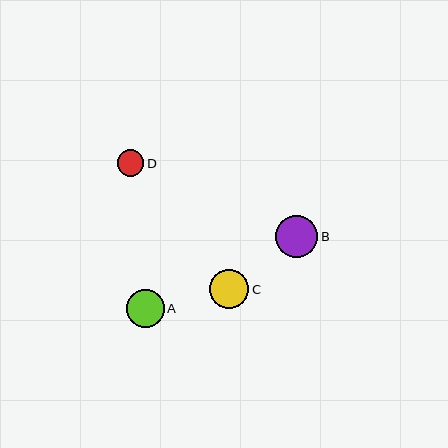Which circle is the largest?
Circle B is the largest with a size of approximately 42 pixels.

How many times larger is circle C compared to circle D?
Circle C is approximately 1.5 times the size of circle D.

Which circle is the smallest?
Circle D is the smallest with a size of approximately 27 pixels.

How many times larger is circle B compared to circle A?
Circle B is approximately 1.1 times the size of circle A.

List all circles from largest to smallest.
From largest to smallest: B, C, A, D.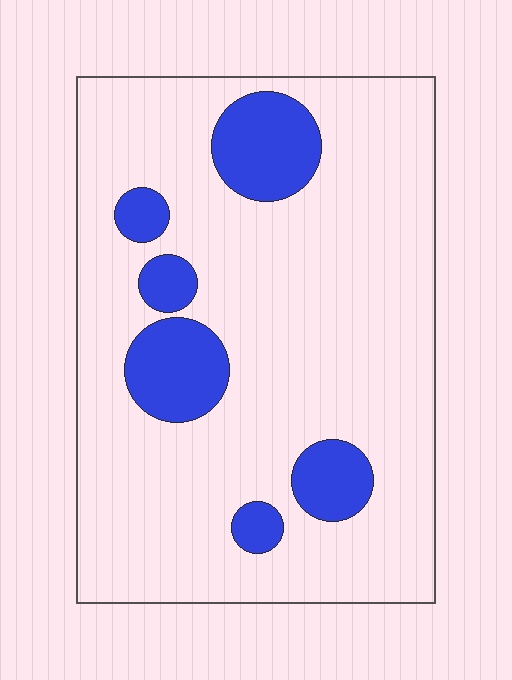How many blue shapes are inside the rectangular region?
6.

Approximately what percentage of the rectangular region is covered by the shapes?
Approximately 15%.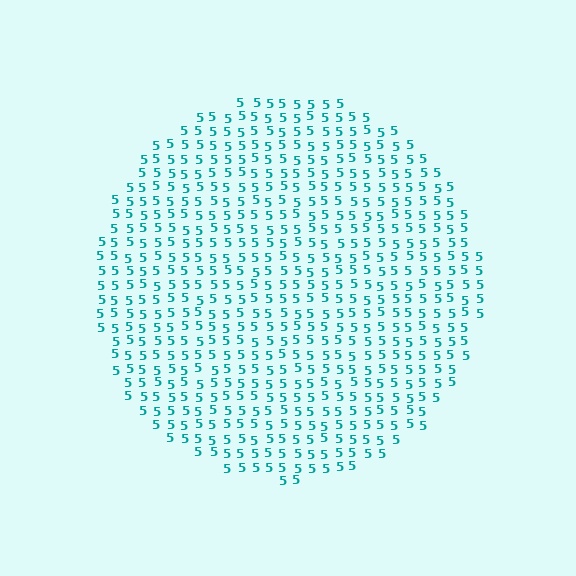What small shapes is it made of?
It is made of small digit 5's.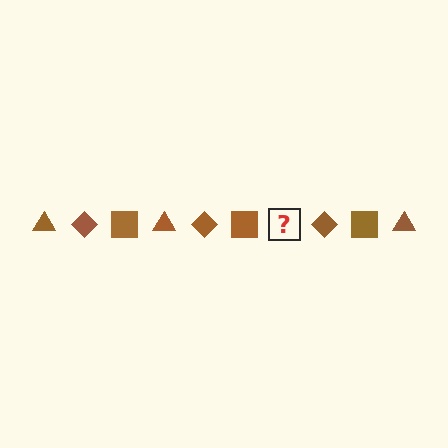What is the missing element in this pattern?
The missing element is a brown triangle.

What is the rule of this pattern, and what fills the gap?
The rule is that the pattern cycles through triangle, diamond, square shapes in brown. The gap should be filled with a brown triangle.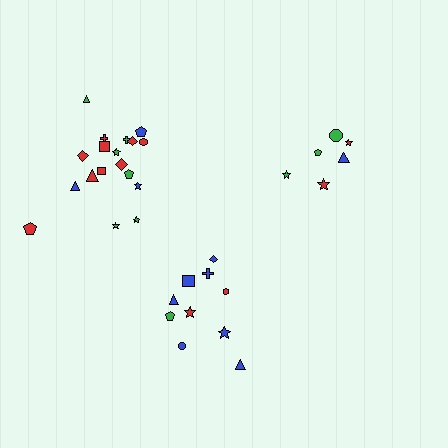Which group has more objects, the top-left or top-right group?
The top-left group.